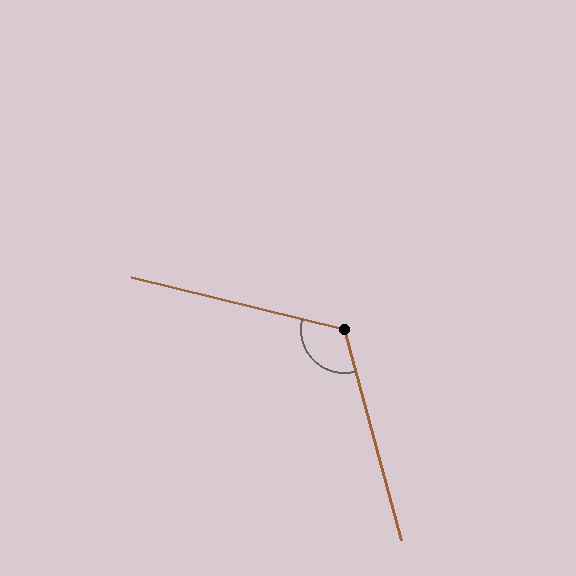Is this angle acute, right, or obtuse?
It is obtuse.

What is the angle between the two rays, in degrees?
Approximately 119 degrees.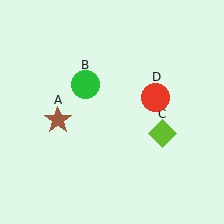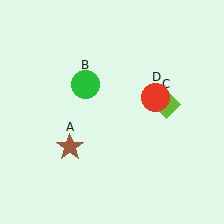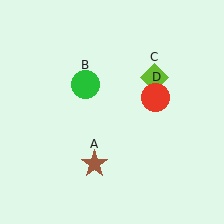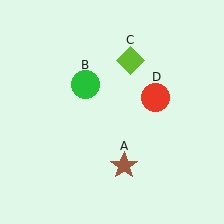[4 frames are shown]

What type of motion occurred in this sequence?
The brown star (object A), lime diamond (object C) rotated counterclockwise around the center of the scene.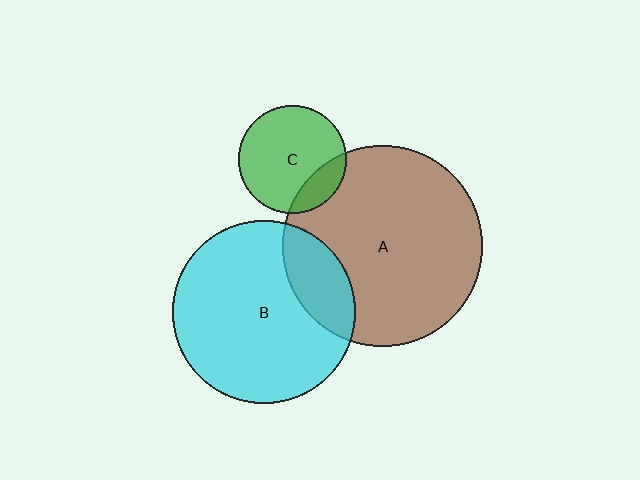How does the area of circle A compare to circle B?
Approximately 1.2 times.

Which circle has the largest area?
Circle A (brown).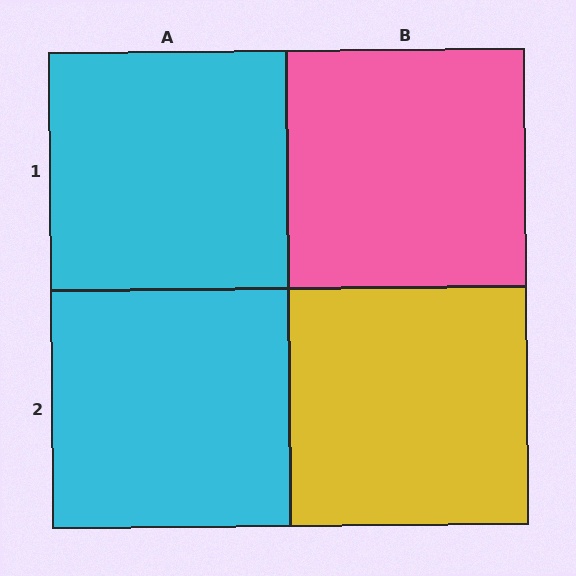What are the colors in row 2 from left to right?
Cyan, yellow.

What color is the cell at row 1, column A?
Cyan.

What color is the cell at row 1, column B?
Pink.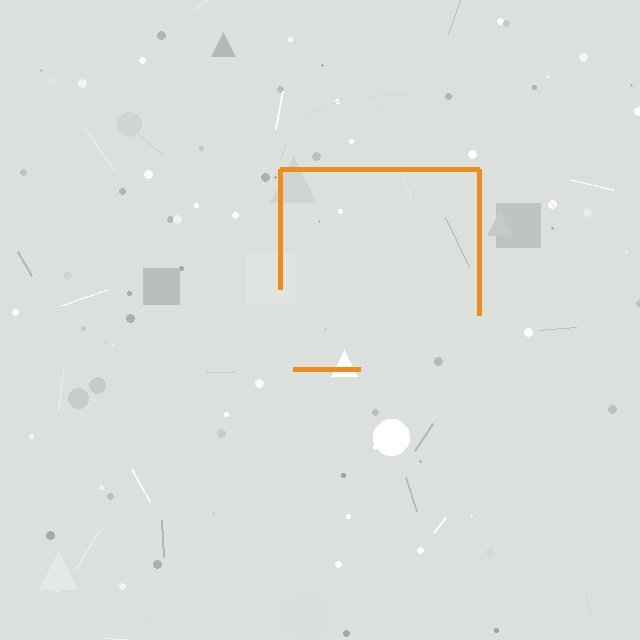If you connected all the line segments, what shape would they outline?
They would outline a square.